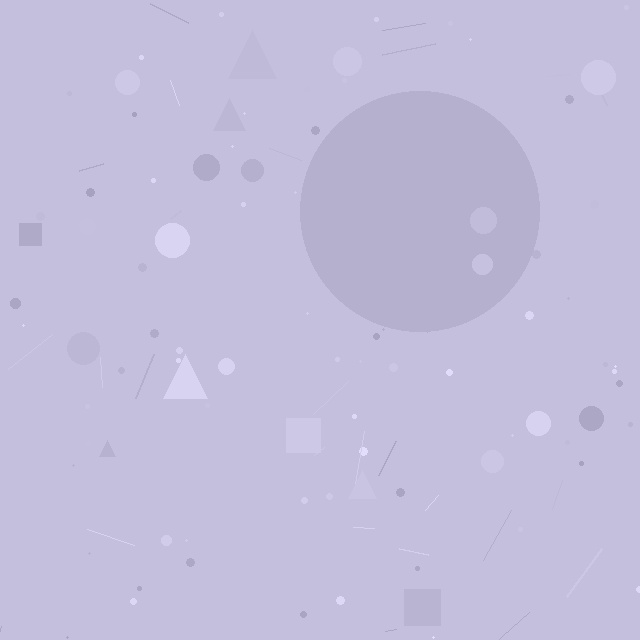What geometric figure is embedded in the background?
A circle is embedded in the background.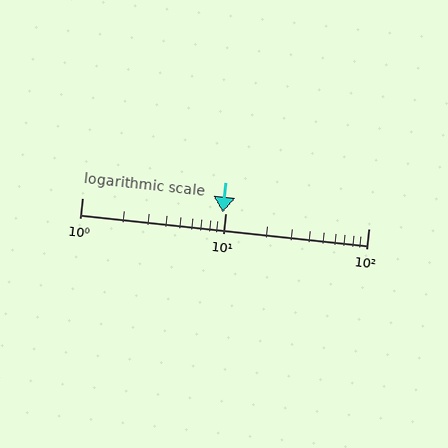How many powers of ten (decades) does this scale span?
The scale spans 2 decades, from 1 to 100.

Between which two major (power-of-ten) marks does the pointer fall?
The pointer is between 1 and 10.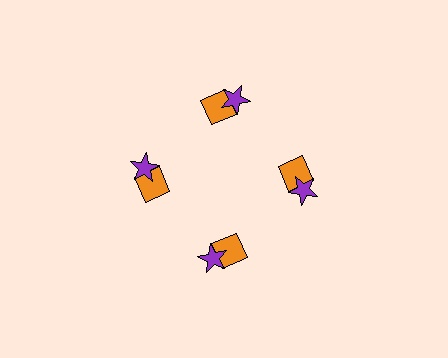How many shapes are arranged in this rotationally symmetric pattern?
There are 8 shapes, arranged in 4 groups of 2.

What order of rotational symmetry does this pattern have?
This pattern has 4-fold rotational symmetry.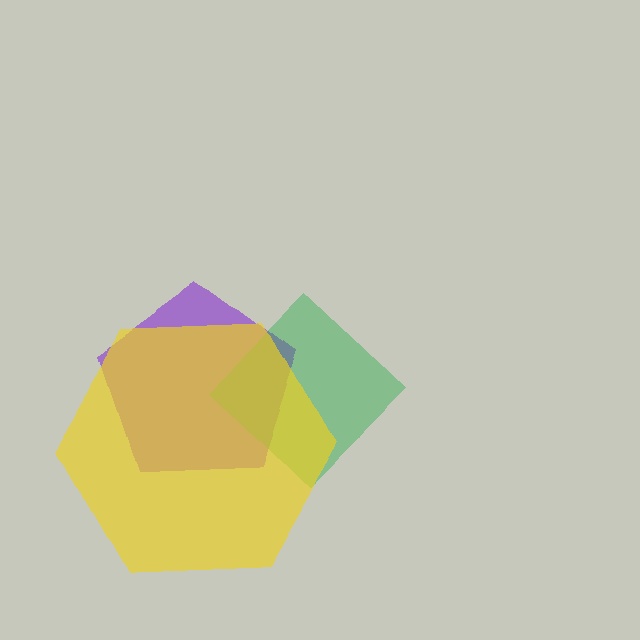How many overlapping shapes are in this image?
There are 3 overlapping shapes in the image.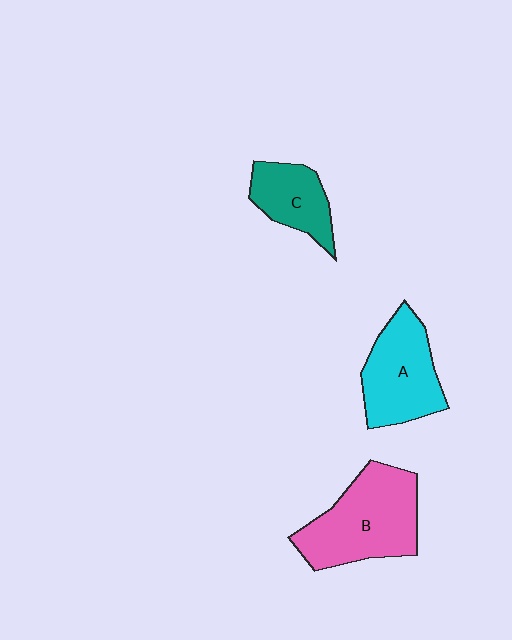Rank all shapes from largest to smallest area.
From largest to smallest: B (pink), A (cyan), C (teal).